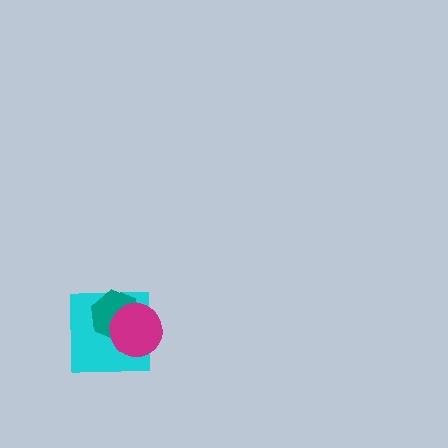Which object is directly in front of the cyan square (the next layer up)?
The teal hexagon is directly in front of the cyan square.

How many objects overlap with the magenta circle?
2 objects overlap with the magenta circle.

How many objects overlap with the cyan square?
2 objects overlap with the cyan square.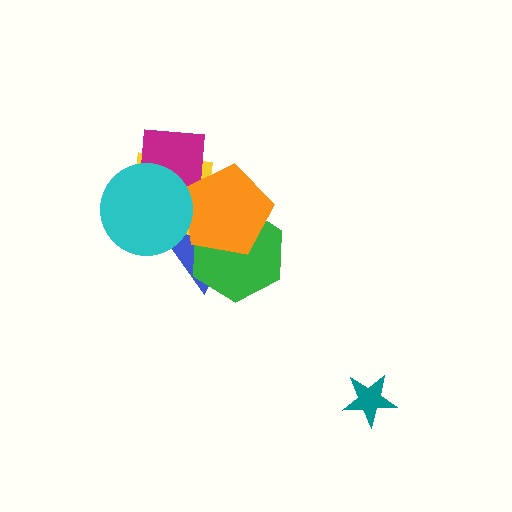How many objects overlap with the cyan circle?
4 objects overlap with the cyan circle.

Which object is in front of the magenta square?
The cyan circle is in front of the magenta square.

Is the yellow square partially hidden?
Yes, it is partially covered by another shape.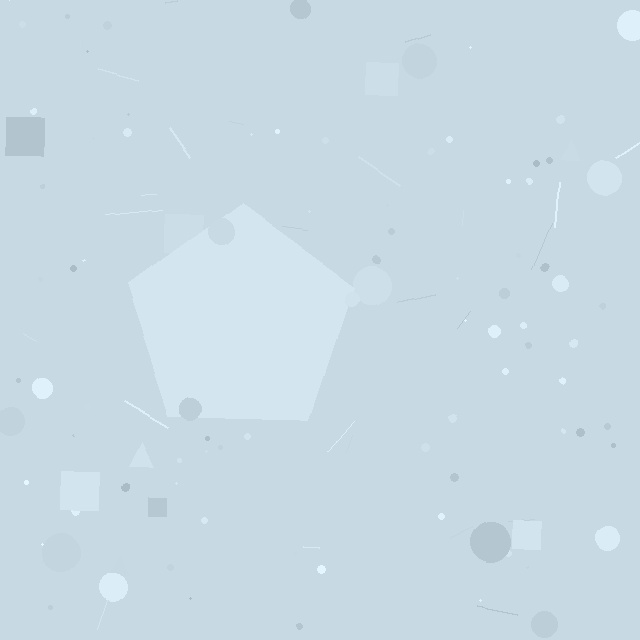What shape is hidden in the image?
A pentagon is hidden in the image.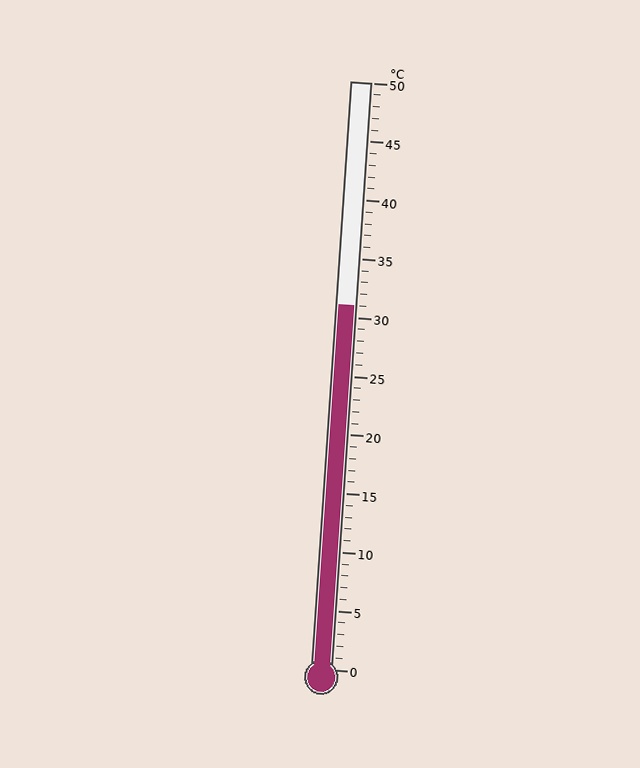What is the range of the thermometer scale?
The thermometer scale ranges from 0°C to 50°C.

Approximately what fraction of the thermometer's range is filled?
The thermometer is filled to approximately 60% of its range.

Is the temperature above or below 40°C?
The temperature is below 40°C.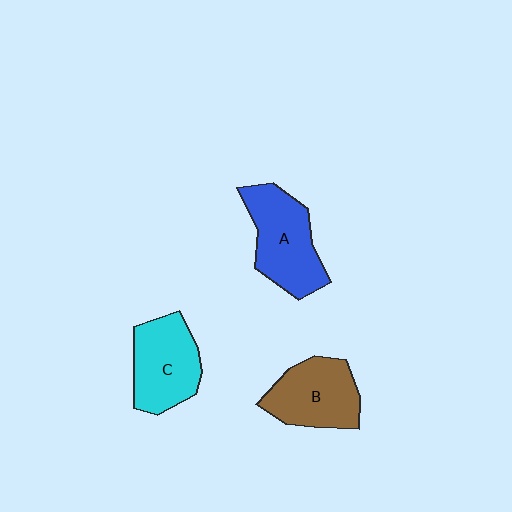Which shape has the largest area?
Shape A (blue).